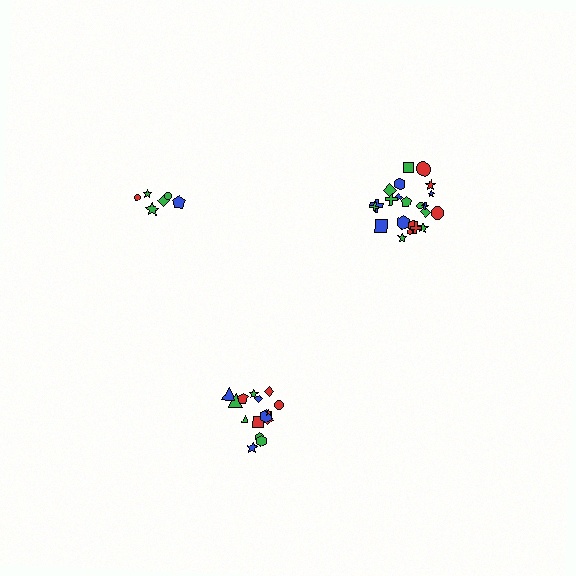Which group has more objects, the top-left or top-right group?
The top-right group.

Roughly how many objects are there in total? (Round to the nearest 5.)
Roughly 45 objects in total.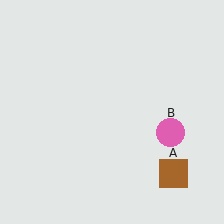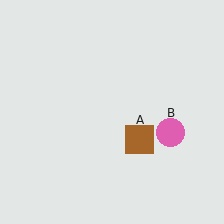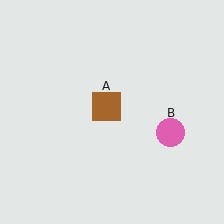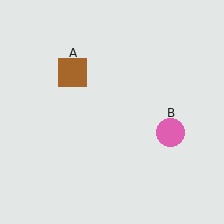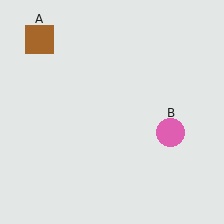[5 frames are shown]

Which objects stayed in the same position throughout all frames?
Pink circle (object B) remained stationary.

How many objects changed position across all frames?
1 object changed position: brown square (object A).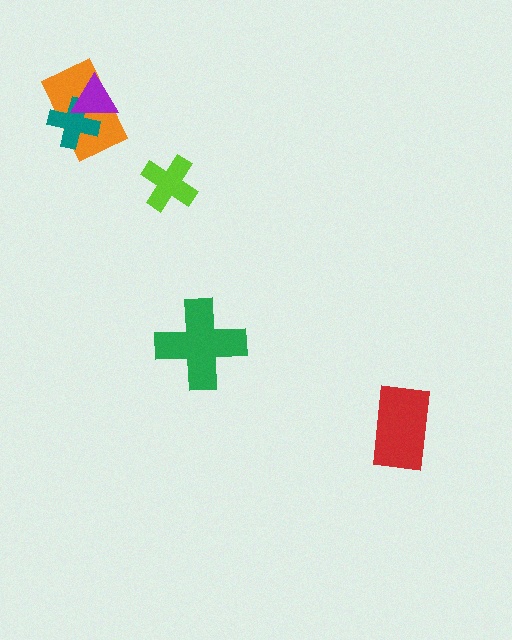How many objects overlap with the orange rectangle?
2 objects overlap with the orange rectangle.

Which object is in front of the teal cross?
The purple triangle is in front of the teal cross.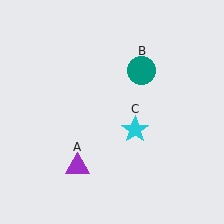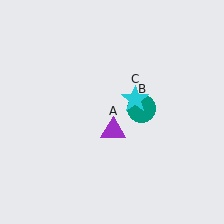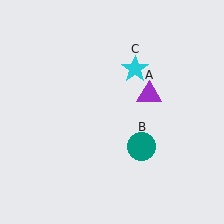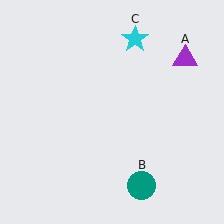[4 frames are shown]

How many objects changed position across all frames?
3 objects changed position: purple triangle (object A), teal circle (object B), cyan star (object C).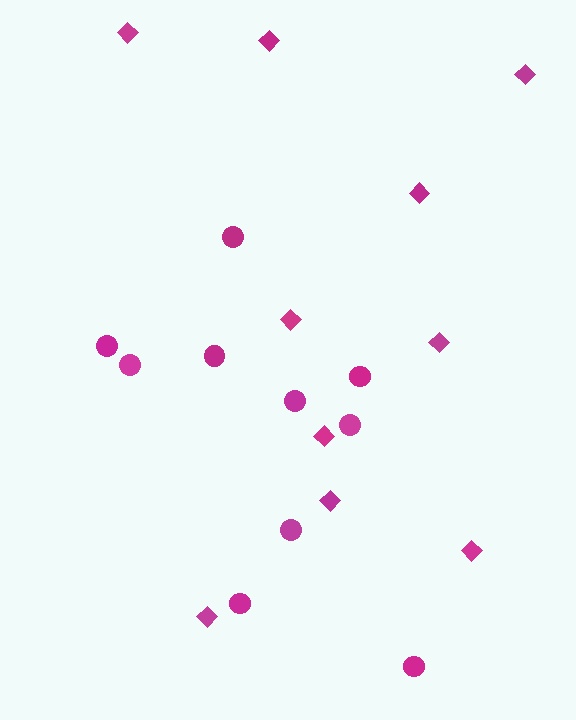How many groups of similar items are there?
There are 2 groups: one group of circles (10) and one group of diamonds (10).